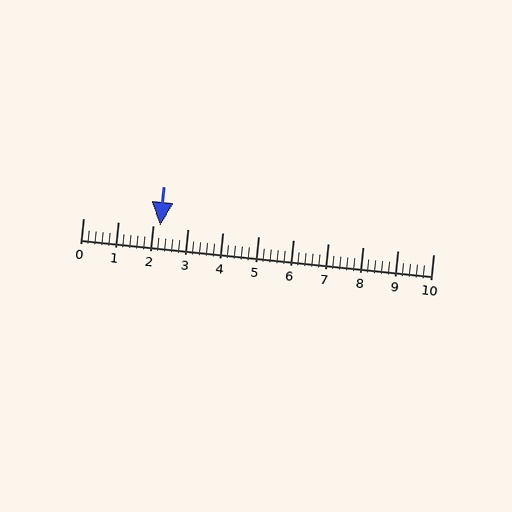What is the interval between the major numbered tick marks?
The major tick marks are spaced 1 units apart.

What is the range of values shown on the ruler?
The ruler shows values from 0 to 10.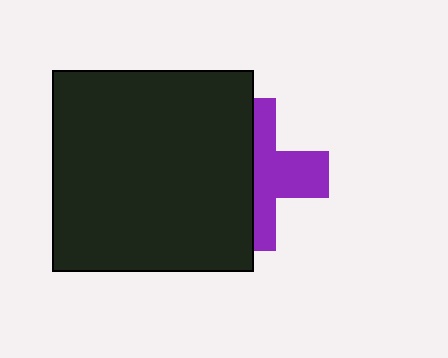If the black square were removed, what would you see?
You would see the complete purple cross.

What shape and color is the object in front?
The object in front is a black square.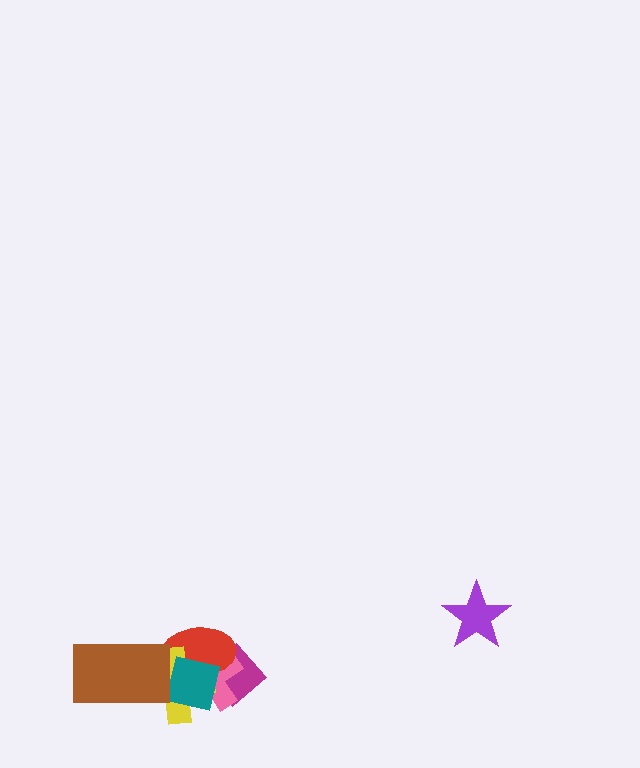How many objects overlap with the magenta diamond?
4 objects overlap with the magenta diamond.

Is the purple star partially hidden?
No, no other shape covers it.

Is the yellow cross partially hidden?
Yes, it is partially covered by another shape.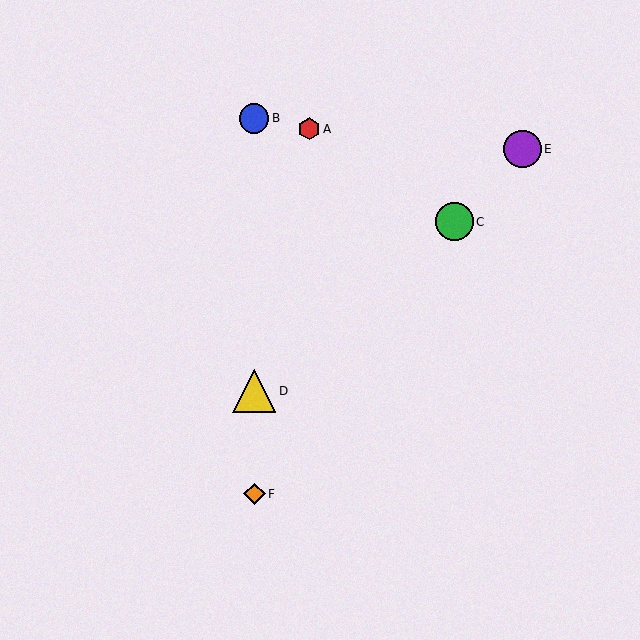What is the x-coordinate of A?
Object A is at x≈309.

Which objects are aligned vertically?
Objects B, D, F are aligned vertically.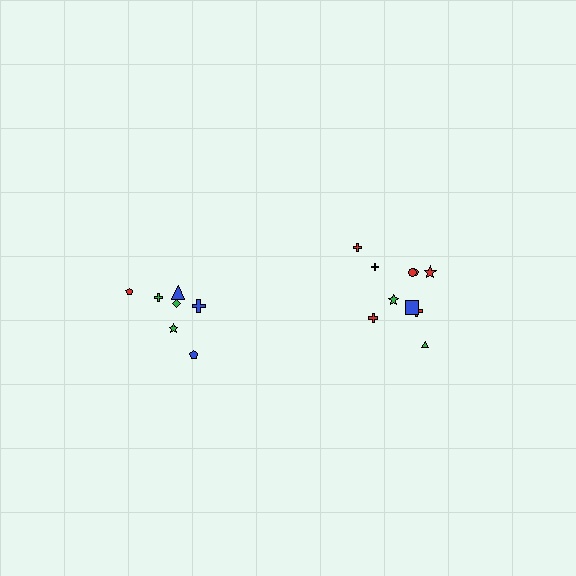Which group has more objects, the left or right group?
The right group.